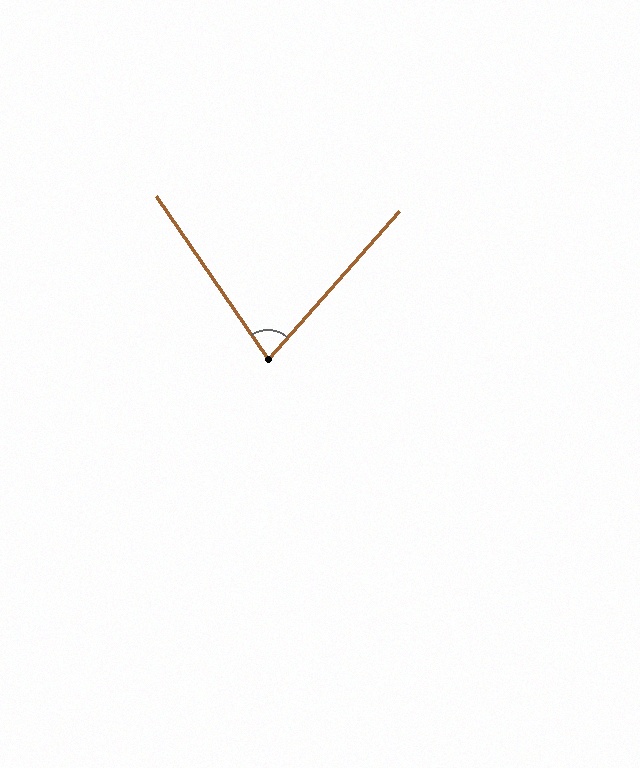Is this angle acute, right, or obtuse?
It is acute.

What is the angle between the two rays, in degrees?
Approximately 76 degrees.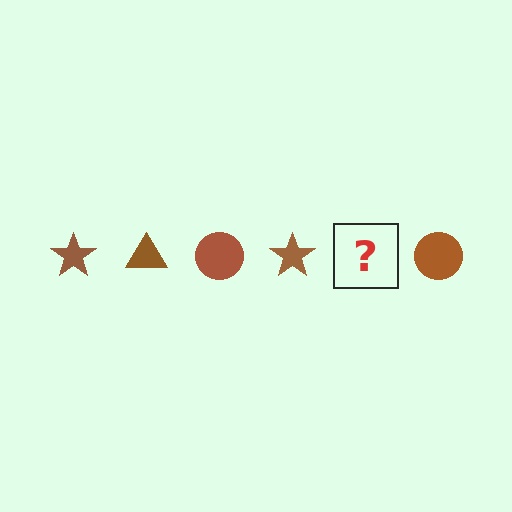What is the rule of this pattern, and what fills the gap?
The rule is that the pattern cycles through star, triangle, circle shapes in brown. The gap should be filled with a brown triangle.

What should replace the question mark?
The question mark should be replaced with a brown triangle.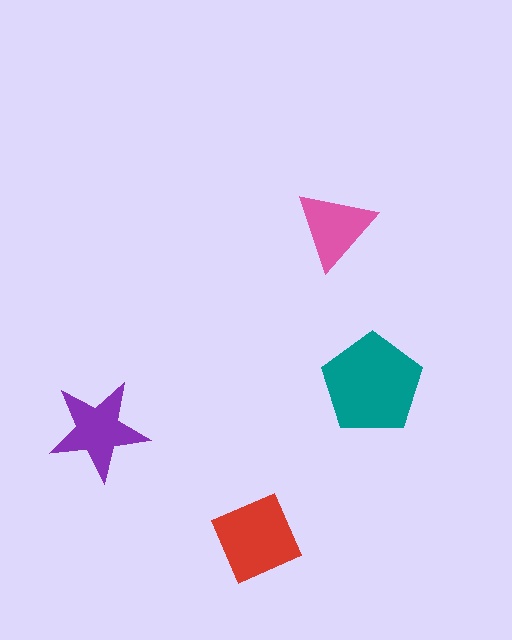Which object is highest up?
The pink triangle is topmost.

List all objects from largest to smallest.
The teal pentagon, the red diamond, the purple star, the pink triangle.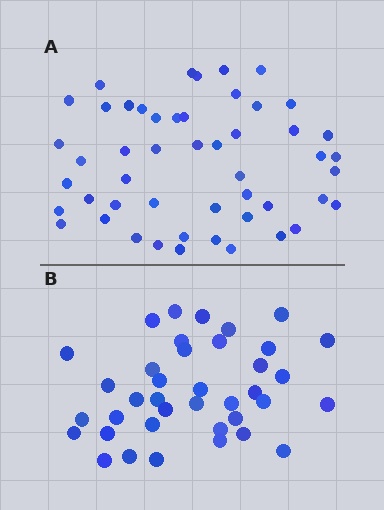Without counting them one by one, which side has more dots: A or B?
Region A (the top region) has more dots.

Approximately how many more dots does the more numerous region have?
Region A has roughly 12 or so more dots than region B.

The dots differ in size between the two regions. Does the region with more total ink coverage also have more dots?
No. Region B has more total ink coverage because its dots are larger, but region A actually contains more individual dots. Total area can be misleading — the number of items is what matters here.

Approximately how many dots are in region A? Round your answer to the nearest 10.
About 50 dots.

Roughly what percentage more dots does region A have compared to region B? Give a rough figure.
About 30% more.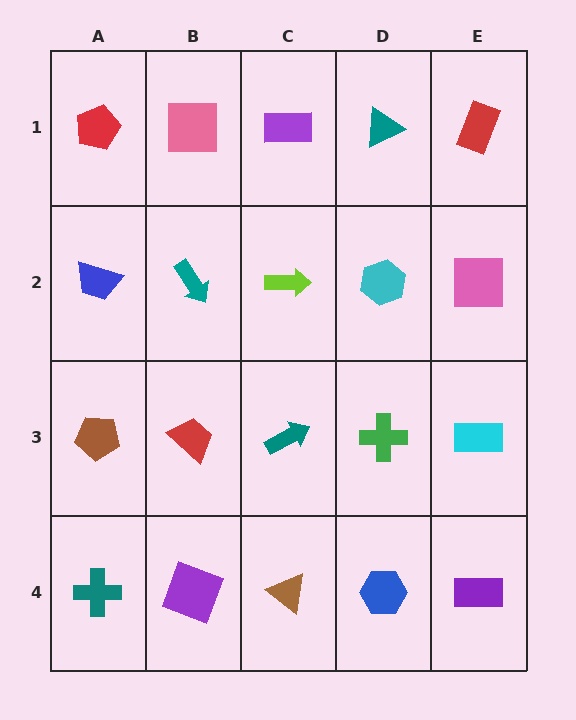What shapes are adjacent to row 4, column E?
A cyan rectangle (row 3, column E), a blue hexagon (row 4, column D).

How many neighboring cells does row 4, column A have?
2.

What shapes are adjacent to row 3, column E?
A pink square (row 2, column E), a purple rectangle (row 4, column E), a green cross (row 3, column D).